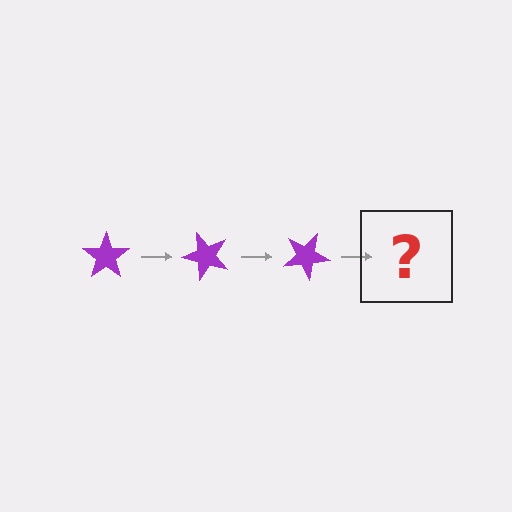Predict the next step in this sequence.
The next step is a purple star rotated 150 degrees.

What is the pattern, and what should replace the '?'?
The pattern is that the star rotates 50 degrees each step. The '?' should be a purple star rotated 150 degrees.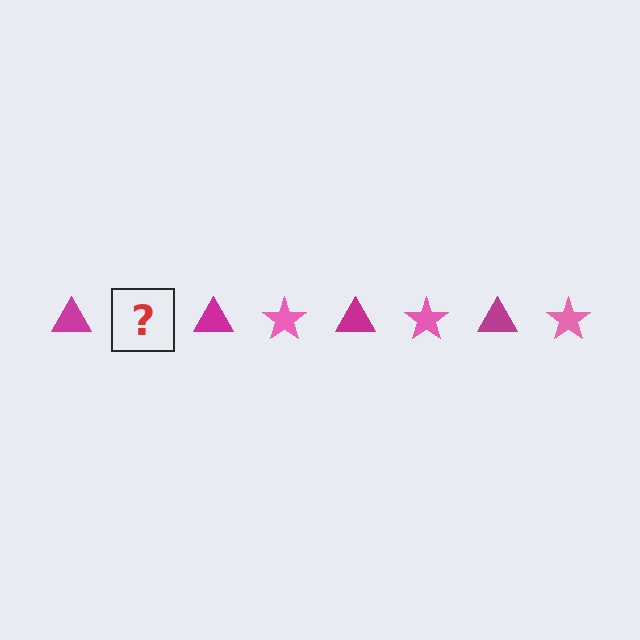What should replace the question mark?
The question mark should be replaced with a pink star.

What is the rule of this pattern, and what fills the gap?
The rule is that the pattern alternates between magenta triangle and pink star. The gap should be filled with a pink star.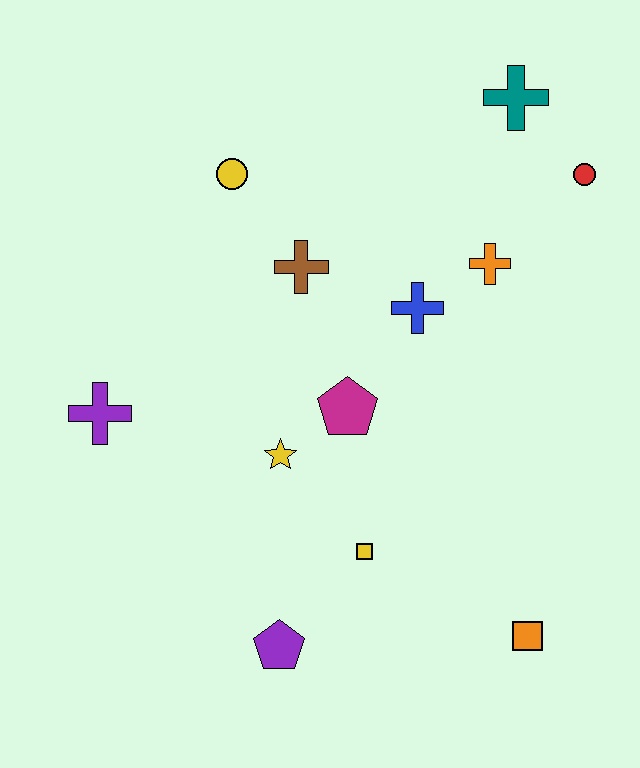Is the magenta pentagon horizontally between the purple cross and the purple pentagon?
No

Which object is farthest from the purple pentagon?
The teal cross is farthest from the purple pentagon.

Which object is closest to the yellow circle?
The brown cross is closest to the yellow circle.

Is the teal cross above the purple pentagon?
Yes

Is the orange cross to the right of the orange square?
No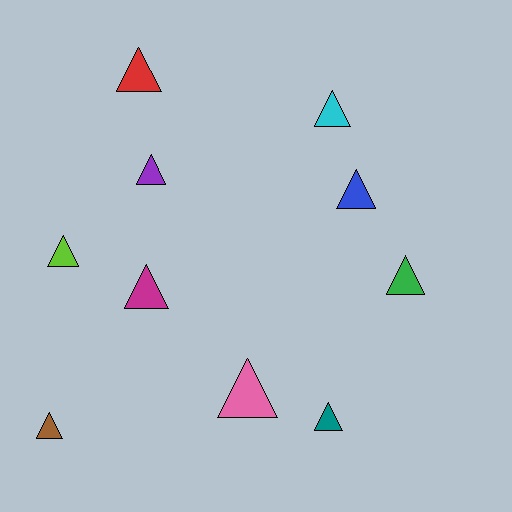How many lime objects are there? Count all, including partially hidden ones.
There is 1 lime object.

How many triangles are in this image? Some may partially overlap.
There are 10 triangles.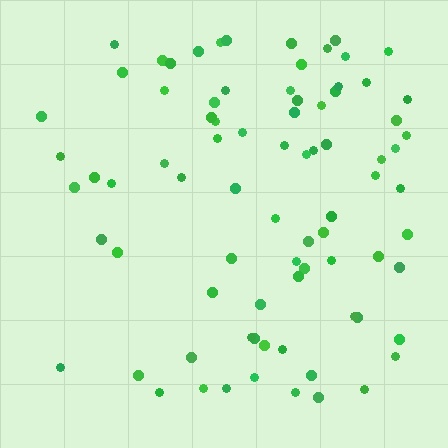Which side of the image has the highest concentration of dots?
The right.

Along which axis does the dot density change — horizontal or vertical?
Horizontal.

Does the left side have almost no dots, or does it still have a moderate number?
Still a moderate number, just noticeably fewer than the right.